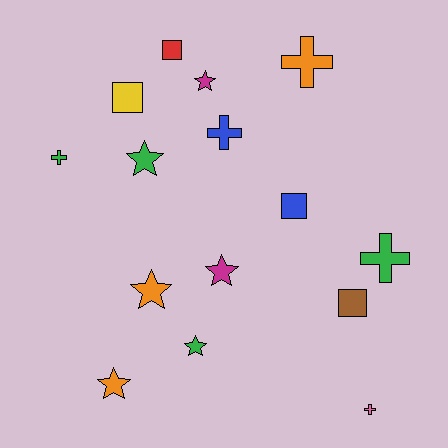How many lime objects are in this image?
There are no lime objects.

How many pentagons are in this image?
There are no pentagons.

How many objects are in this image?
There are 15 objects.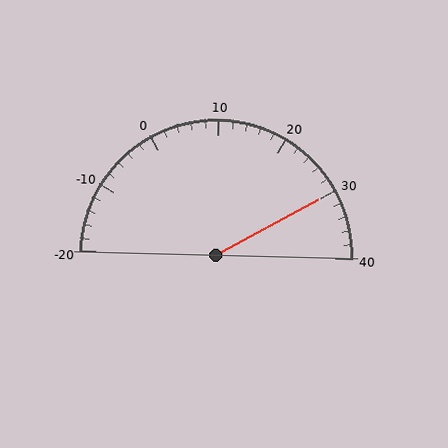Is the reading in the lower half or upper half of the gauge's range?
The reading is in the upper half of the range (-20 to 40).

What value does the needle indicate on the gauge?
The needle indicates approximately 30.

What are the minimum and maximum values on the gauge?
The gauge ranges from -20 to 40.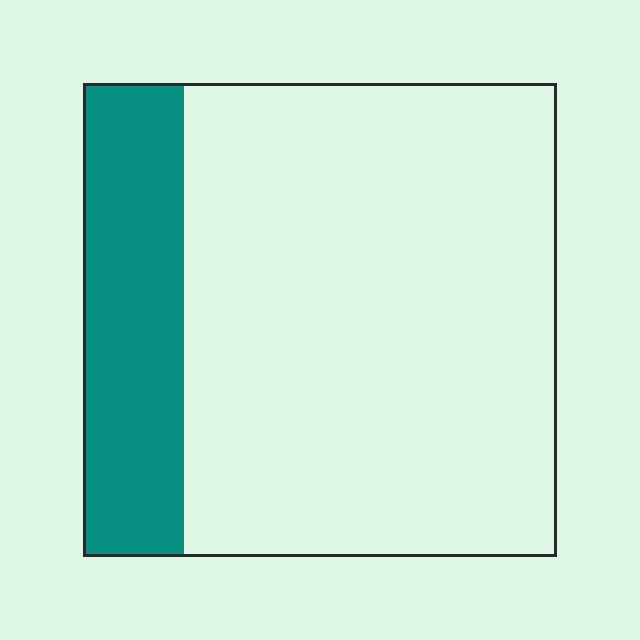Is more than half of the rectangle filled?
No.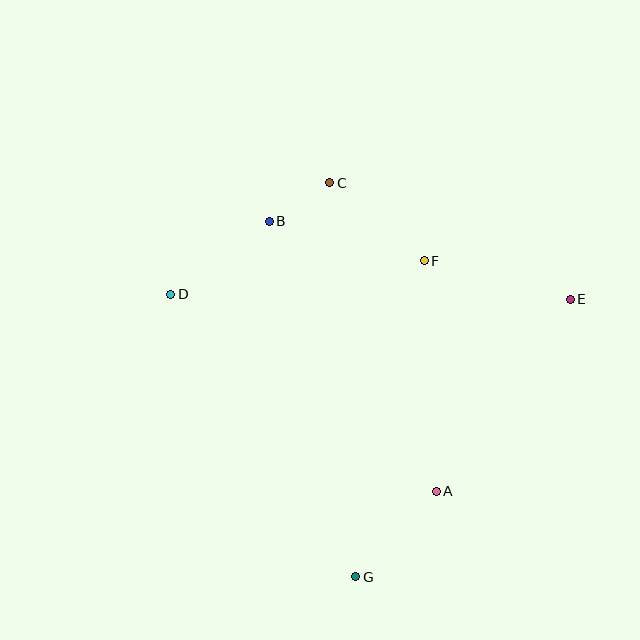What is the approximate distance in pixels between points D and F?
The distance between D and F is approximately 255 pixels.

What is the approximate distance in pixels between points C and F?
The distance between C and F is approximately 122 pixels.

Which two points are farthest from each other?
Points D and E are farthest from each other.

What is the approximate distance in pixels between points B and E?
The distance between B and E is approximately 311 pixels.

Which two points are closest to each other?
Points B and C are closest to each other.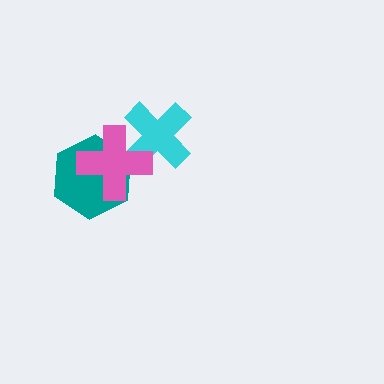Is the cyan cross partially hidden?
Yes, it is partially covered by another shape.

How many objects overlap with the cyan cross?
1 object overlaps with the cyan cross.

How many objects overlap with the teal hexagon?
1 object overlaps with the teal hexagon.